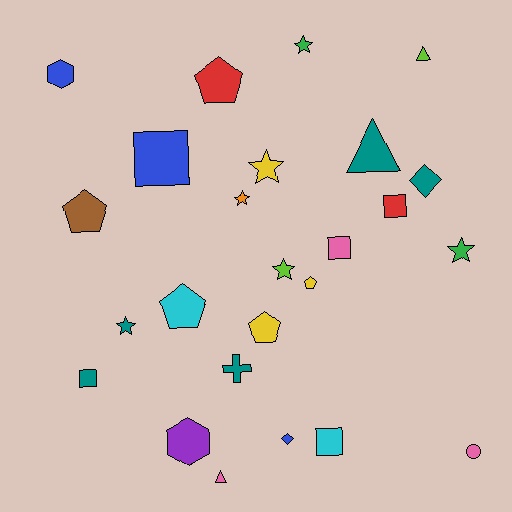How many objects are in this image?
There are 25 objects.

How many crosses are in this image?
There is 1 cross.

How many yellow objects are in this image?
There are 3 yellow objects.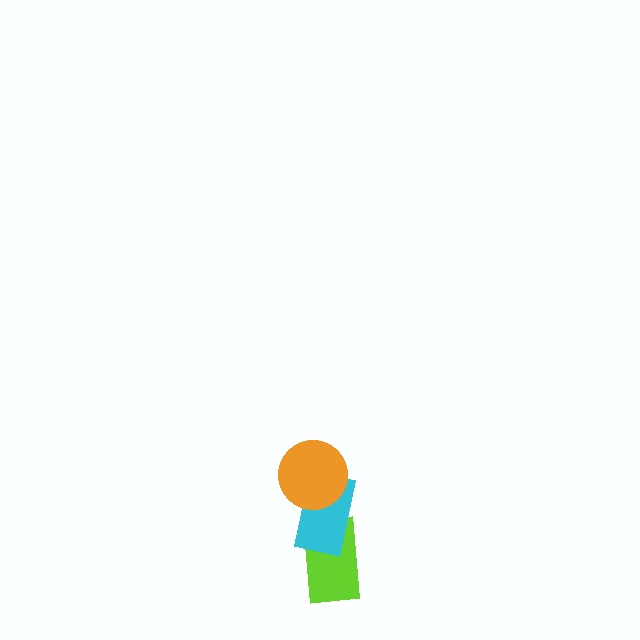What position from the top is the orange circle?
The orange circle is 1st from the top.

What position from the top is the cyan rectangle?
The cyan rectangle is 2nd from the top.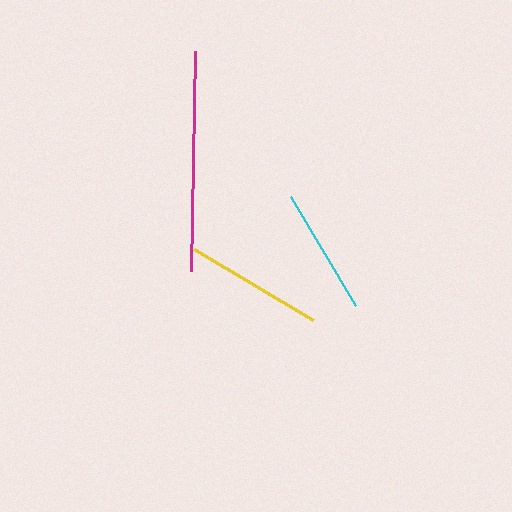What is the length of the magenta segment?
The magenta segment is approximately 220 pixels long.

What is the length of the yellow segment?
The yellow segment is approximately 138 pixels long.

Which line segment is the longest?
The magenta line is the longest at approximately 220 pixels.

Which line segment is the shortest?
The cyan line is the shortest at approximately 127 pixels.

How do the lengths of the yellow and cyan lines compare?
The yellow and cyan lines are approximately the same length.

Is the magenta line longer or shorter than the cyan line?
The magenta line is longer than the cyan line.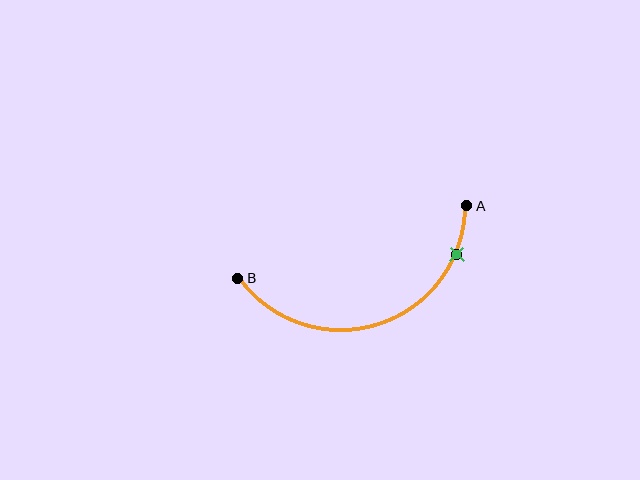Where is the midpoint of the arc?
The arc midpoint is the point on the curve farthest from the straight line joining A and B. It sits below that line.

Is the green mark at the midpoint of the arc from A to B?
No. The green mark lies on the arc but is closer to endpoint A. The arc midpoint would be at the point on the curve equidistant along the arc from both A and B.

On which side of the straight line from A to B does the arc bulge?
The arc bulges below the straight line connecting A and B.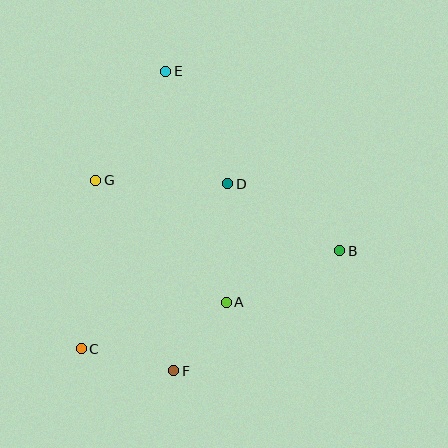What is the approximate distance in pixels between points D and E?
The distance between D and E is approximately 129 pixels.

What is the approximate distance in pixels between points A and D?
The distance between A and D is approximately 118 pixels.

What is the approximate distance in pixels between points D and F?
The distance between D and F is approximately 195 pixels.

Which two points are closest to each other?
Points A and F are closest to each other.